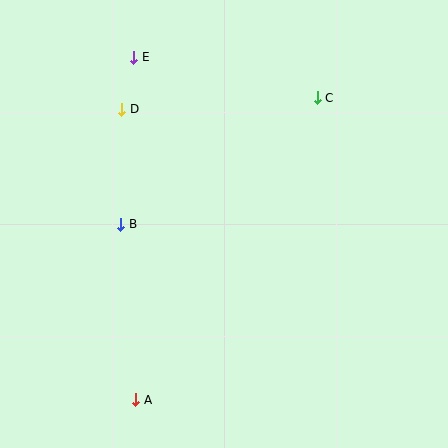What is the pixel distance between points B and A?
The distance between B and A is 176 pixels.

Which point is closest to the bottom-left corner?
Point A is closest to the bottom-left corner.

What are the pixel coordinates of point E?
Point E is at (134, 57).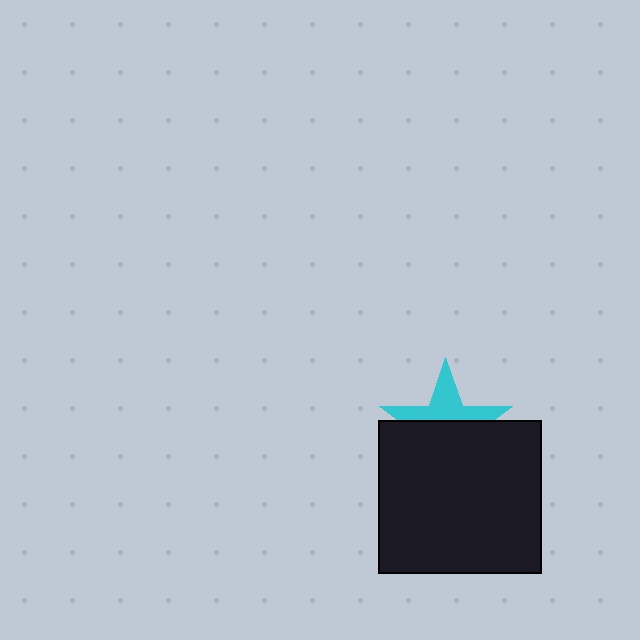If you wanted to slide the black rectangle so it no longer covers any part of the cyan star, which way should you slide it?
Slide it down — that is the most direct way to separate the two shapes.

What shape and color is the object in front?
The object in front is a black rectangle.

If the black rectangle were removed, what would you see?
You would see the complete cyan star.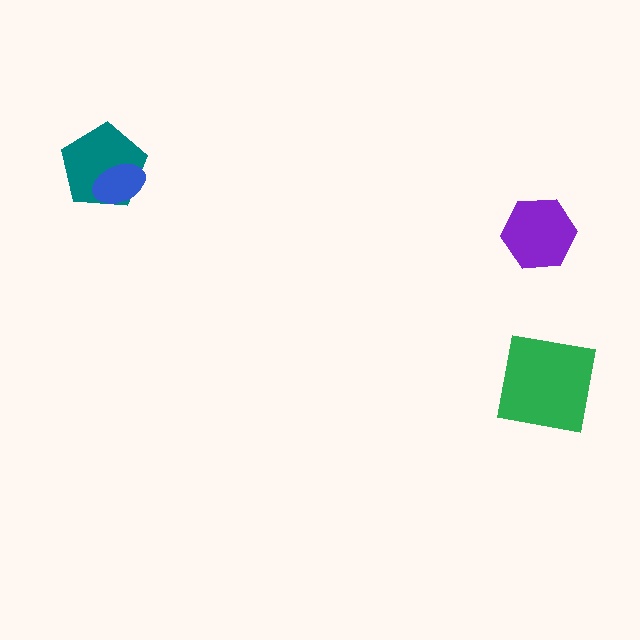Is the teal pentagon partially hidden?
Yes, it is partially covered by another shape.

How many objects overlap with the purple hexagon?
0 objects overlap with the purple hexagon.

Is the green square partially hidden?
No, no other shape covers it.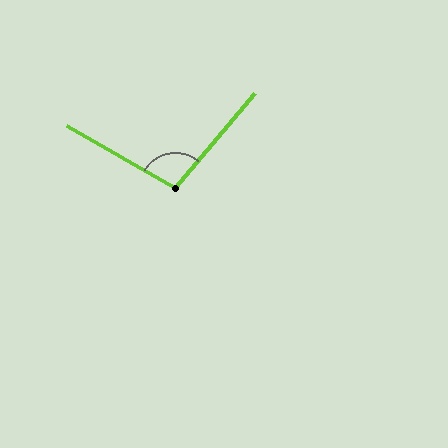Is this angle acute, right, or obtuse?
It is obtuse.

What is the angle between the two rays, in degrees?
Approximately 101 degrees.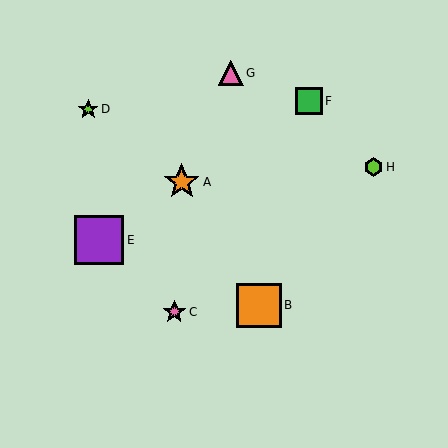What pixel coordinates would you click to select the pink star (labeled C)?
Click at (174, 312) to select the pink star C.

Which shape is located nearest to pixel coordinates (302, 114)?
The green square (labeled F) at (309, 101) is nearest to that location.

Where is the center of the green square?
The center of the green square is at (309, 101).